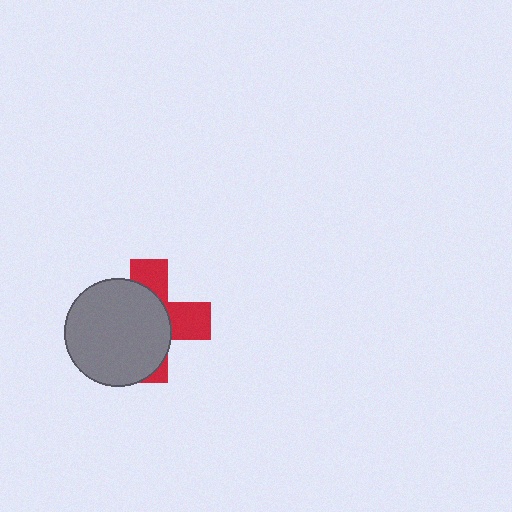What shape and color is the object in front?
The object in front is a gray circle.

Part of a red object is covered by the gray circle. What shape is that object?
It is a cross.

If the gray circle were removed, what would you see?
You would see the complete red cross.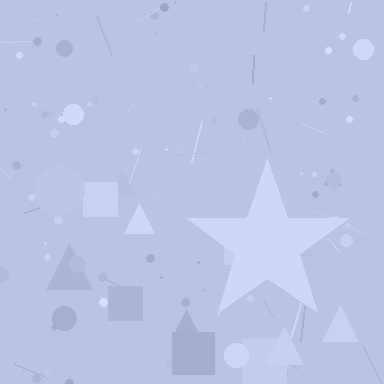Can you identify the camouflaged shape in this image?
The camouflaged shape is a star.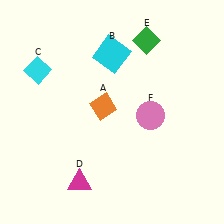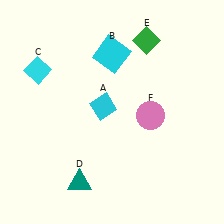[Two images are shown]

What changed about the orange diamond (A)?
In Image 1, A is orange. In Image 2, it changed to cyan.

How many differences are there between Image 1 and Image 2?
There are 2 differences between the two images.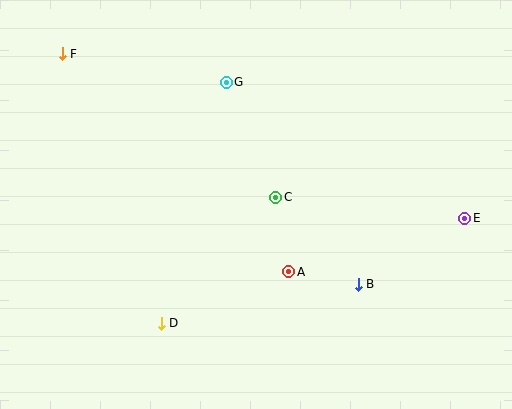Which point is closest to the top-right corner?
Point E is closest to the top-right corner.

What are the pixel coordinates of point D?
Point D is at (161, 323).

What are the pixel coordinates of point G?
Point G is at (226, 82).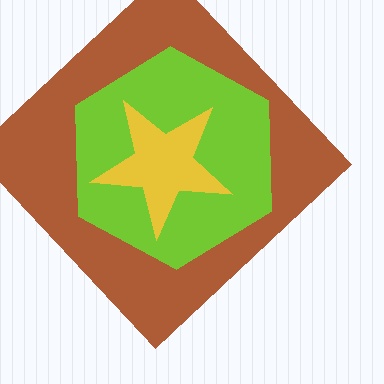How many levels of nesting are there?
3.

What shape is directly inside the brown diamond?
The lime hexagon.